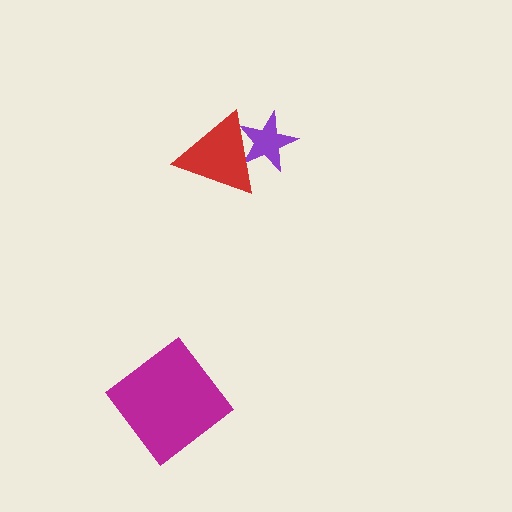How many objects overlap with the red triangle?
1 object overlaps with the red triangle.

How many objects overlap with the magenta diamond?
0 objects overlap with the magenta diamond.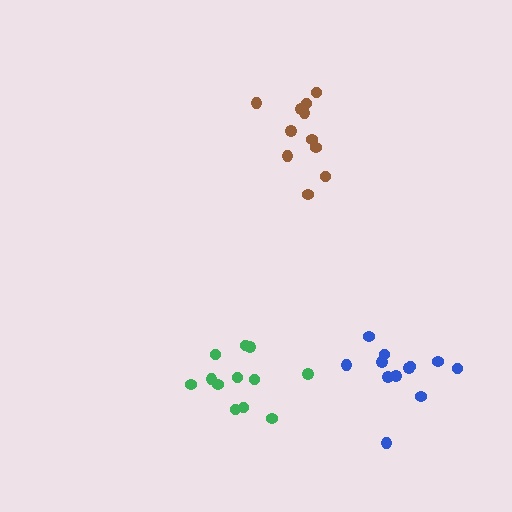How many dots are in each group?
Group 1: 12 dots, Group 2: 12 dots, Group 3: 11 dots (35 total).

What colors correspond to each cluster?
The clusters are colored: blue, green, brown.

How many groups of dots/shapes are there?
There are 3 groups.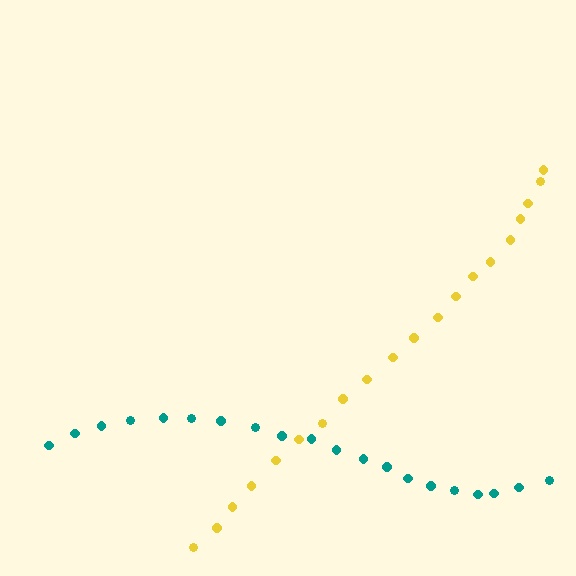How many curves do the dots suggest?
There are 2 distinct paths.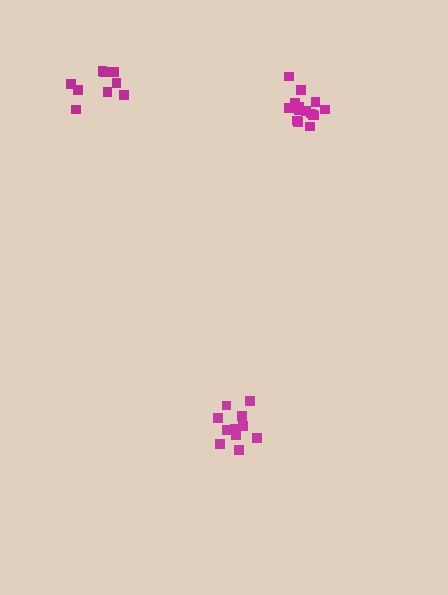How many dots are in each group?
Group 1: 11 dots, Group 2: 15 dots, Group 3: 9 dots (35 total).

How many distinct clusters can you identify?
There are 3 distinct clusters.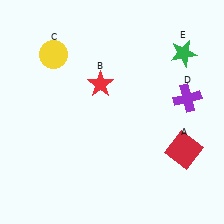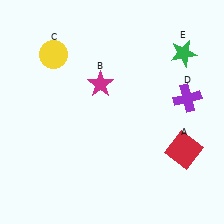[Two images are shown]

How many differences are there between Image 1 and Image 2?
There is 1 difference between the two images.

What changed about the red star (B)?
In Image 1, B is red. In Image 2, it changed to magenta.